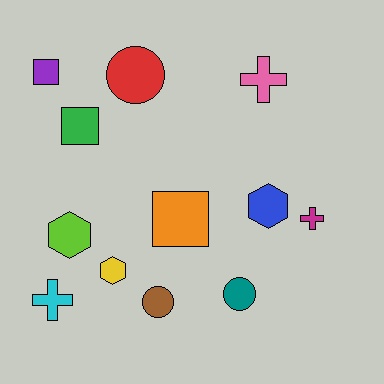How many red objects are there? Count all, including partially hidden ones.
There is 1 red object.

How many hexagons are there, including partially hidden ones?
There are 3 hexagons.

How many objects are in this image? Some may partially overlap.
There are 12 objects.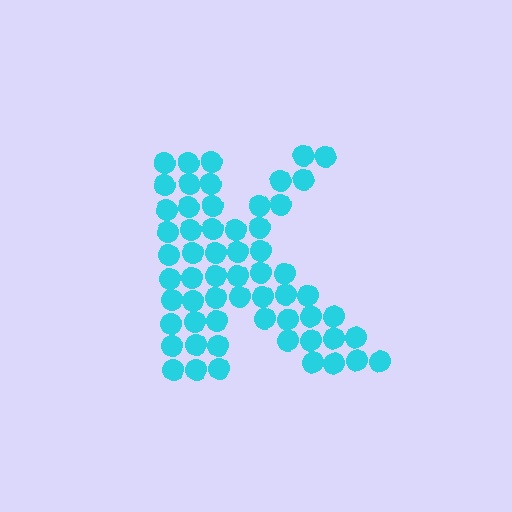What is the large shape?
The large shape is the letter K.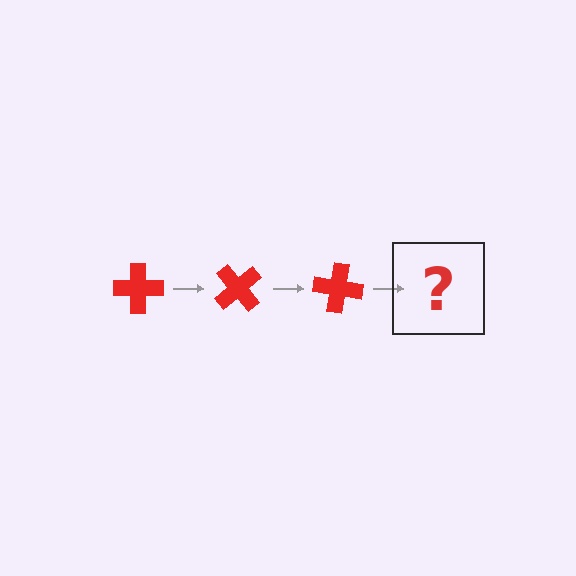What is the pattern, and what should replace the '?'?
The pattern is that the cross rotates 50 degrees each step. The '?' should be a red cross rotated 150 degrees.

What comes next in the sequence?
The next element should be a red cross rotated 150 degrees.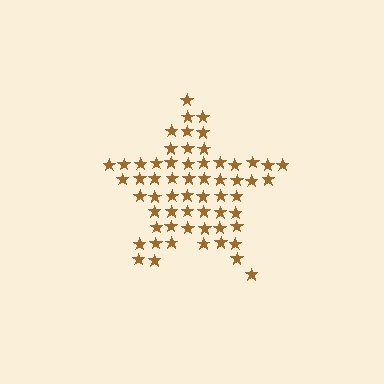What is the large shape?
The large shape is a star.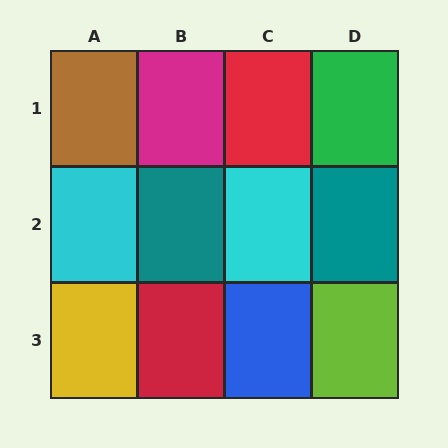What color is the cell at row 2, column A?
Cyan.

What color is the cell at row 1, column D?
Green.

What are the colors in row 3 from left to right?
Yellow, red, blue, lime.